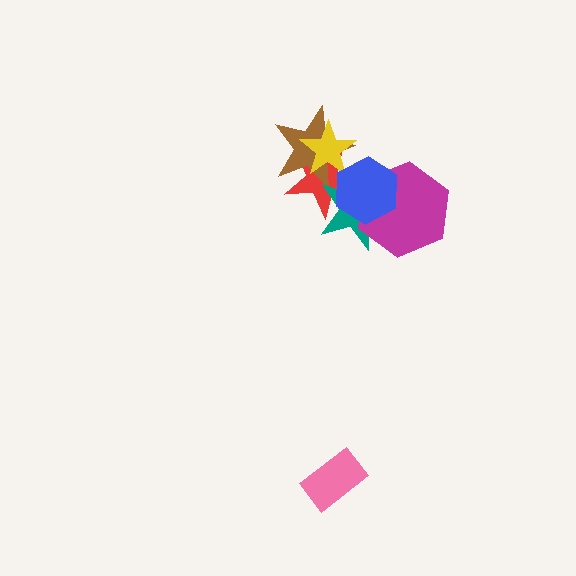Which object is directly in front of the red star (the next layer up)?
The brown star is directly in front of the red star.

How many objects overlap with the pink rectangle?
0 objects overlap with the pink rectangle.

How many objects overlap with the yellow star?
3 objects overlap with the yellow star.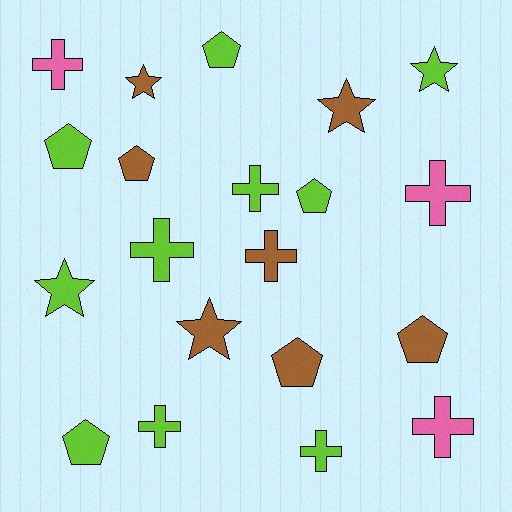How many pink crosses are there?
There are 3 pink crosses.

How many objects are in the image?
There are 20 objects.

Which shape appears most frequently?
Cross, with 8 objects.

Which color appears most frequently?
Lime, with 10 objects.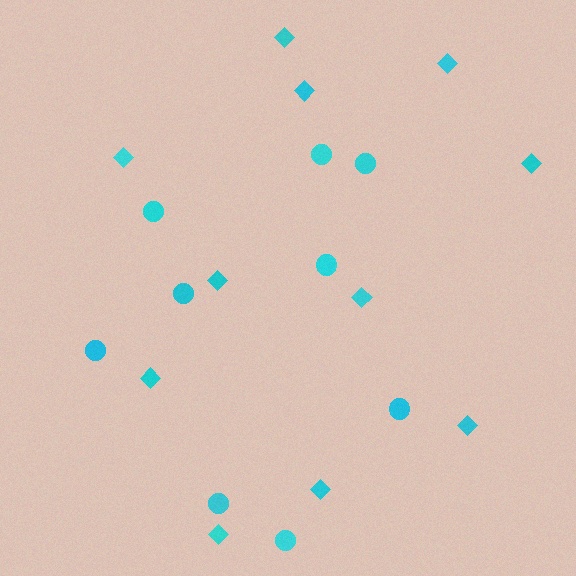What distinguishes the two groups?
There are 2 groups: one group of diamonds (11) and one group of circles (9).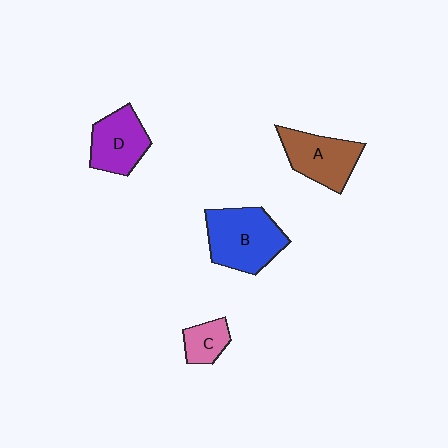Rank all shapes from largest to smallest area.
From largest to smallest: B (blue), A (brown), D (purple), C (pink).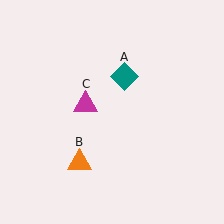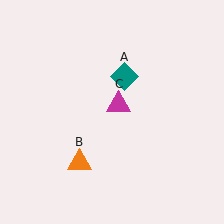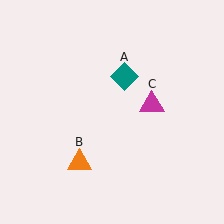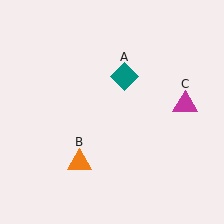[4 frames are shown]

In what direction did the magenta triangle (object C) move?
The magenta triangle (object C) moved right.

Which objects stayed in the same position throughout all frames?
Teal diamond (object A) and orange triangle (object B) remained stationary.